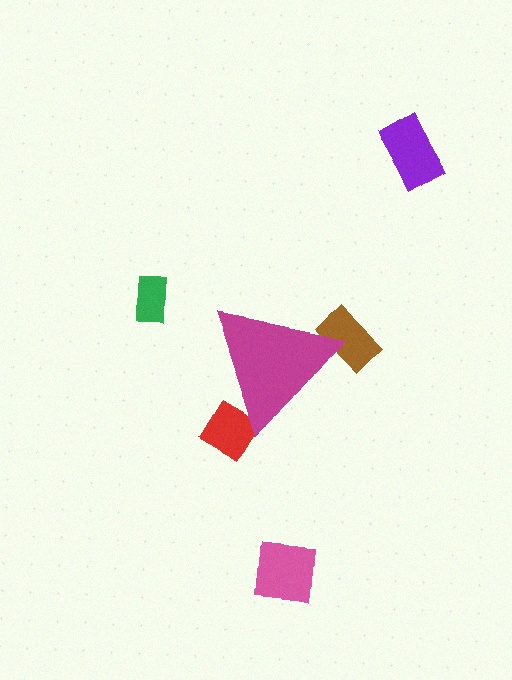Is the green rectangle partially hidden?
No, the green rectangle is fully visible.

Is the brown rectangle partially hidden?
Yes, the brown rectangle is partially hidden behind the magenta triangle.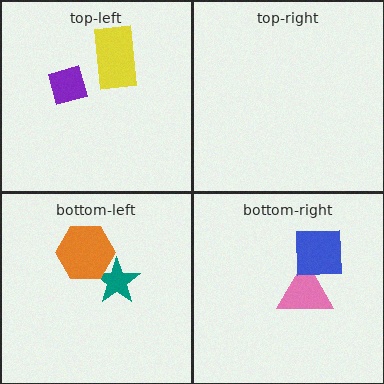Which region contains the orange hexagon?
The bottom-left region.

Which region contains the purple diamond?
The top-left region.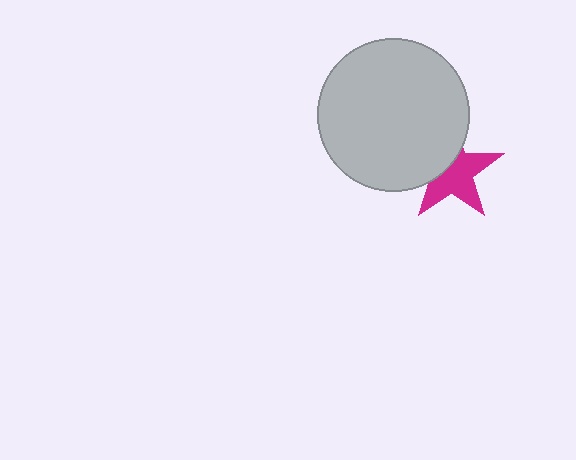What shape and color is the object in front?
The object in front is a light gray circle.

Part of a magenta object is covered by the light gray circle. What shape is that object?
It is a star.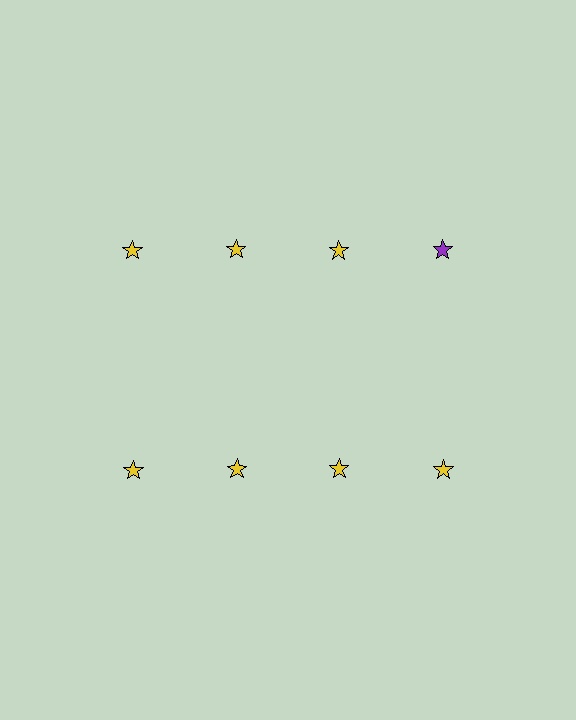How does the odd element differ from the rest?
It has a different color: purple instead of yellow.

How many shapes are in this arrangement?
There are 8 shapes arranged in a grid pattern.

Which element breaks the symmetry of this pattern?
The purple star in the top row, second from right column breaks the symmetry. All other shapes are yellow stars.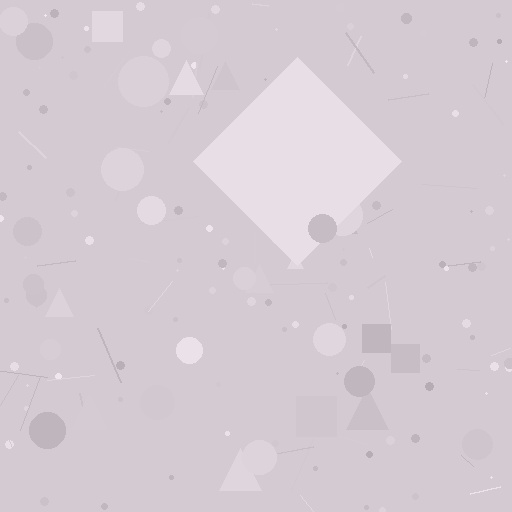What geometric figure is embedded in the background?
A diamond is embedded in the background.